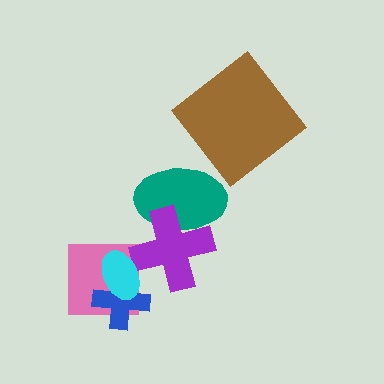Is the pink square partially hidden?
Yes, it is partially covered by another shape.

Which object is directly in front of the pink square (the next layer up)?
The blue cross is directly in front of the pink square.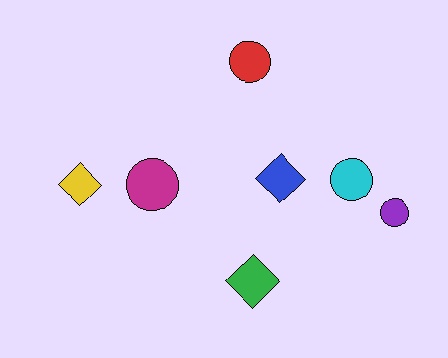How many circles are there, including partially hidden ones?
There are 4 circles.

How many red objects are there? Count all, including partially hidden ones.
There is 1 red object.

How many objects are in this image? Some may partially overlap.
There are 7 objects.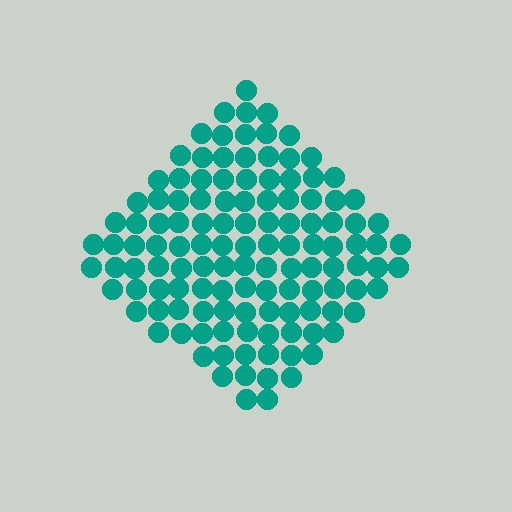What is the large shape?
The large shape is a diamond.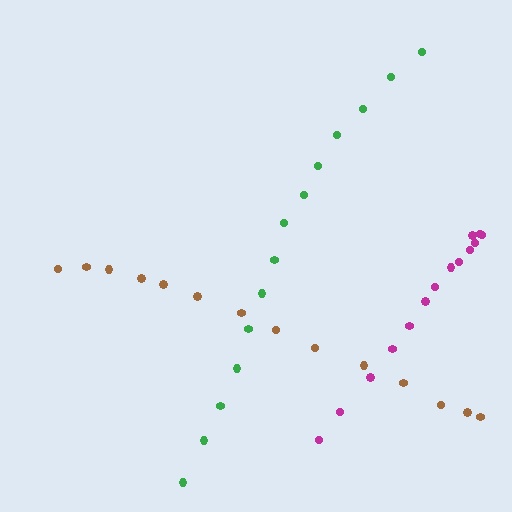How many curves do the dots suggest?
There are 3 distinct paths.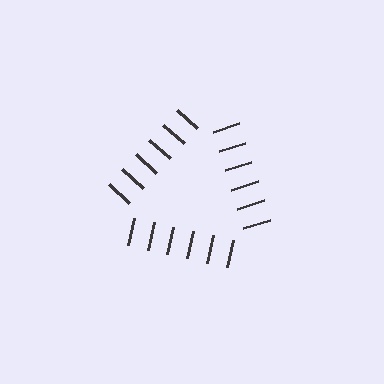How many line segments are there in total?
18 — 6 along each of the 3 edges.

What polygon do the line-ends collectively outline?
An illusory triangle — the line segments terminate on its edges but no continuous stroke is drawn.